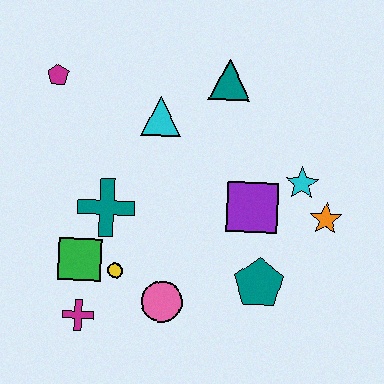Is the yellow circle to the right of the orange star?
No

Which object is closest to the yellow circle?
The green square is closest to the yellow circle.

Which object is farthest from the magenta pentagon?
The orange star is farthest from the magenta pentagon.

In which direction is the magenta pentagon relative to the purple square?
The magenta pentagon is to the left of the purple square.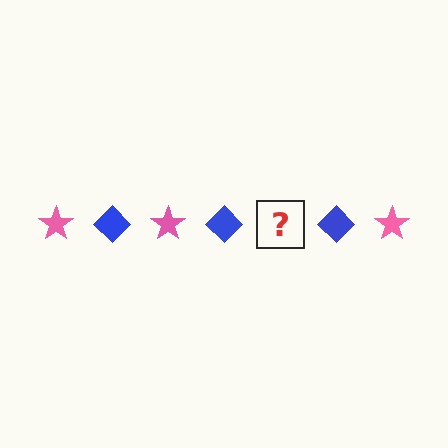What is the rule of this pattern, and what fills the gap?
The rule is that the pattern alternates between pink star and blue diamond. The gap should be filled with a pink star.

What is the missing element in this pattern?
The missing element is a pink star.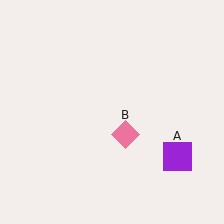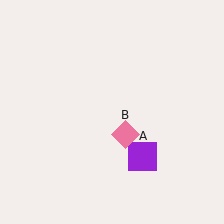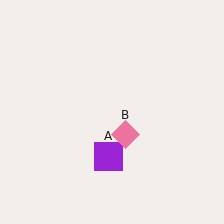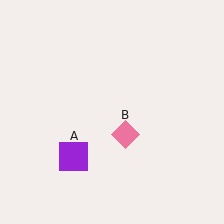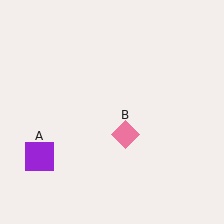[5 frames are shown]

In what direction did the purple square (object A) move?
The purple square (object A) moved left.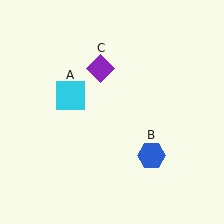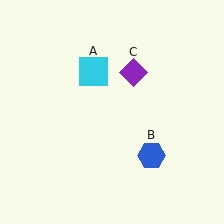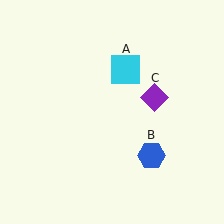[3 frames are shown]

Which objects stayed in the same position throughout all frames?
Blue hexagon (object B) remained stationary.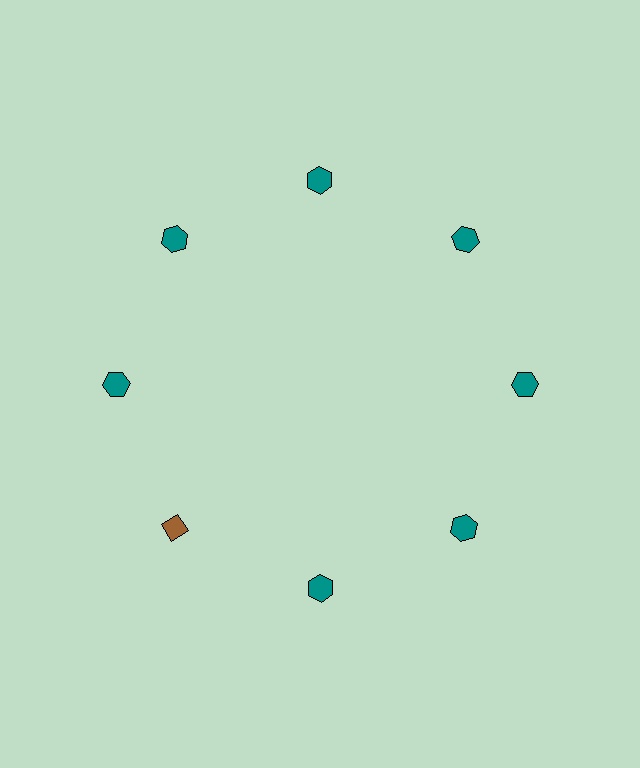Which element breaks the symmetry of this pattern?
The brown diamond at roughly the 8 o'clock position breaks the symmetry. All other shapes are teal hexagons.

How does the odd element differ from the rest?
It differs in both color (brown instead of teal) and shape (diamond instead of hexagon).